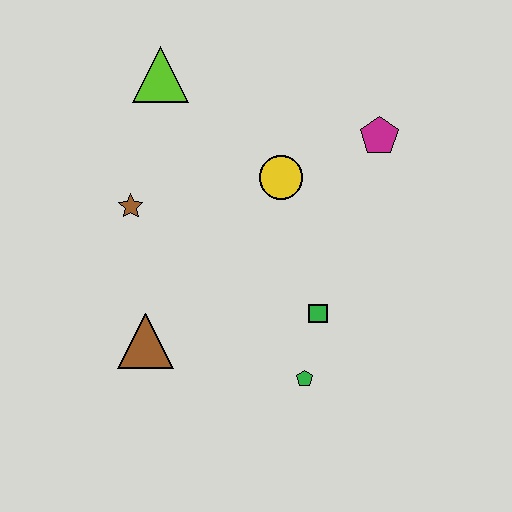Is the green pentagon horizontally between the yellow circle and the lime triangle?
No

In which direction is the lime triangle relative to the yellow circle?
The lime triangle is to the left of the yellow circle.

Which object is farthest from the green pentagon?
The lime triangle is farthest from the green pentagon.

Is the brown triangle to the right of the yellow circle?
No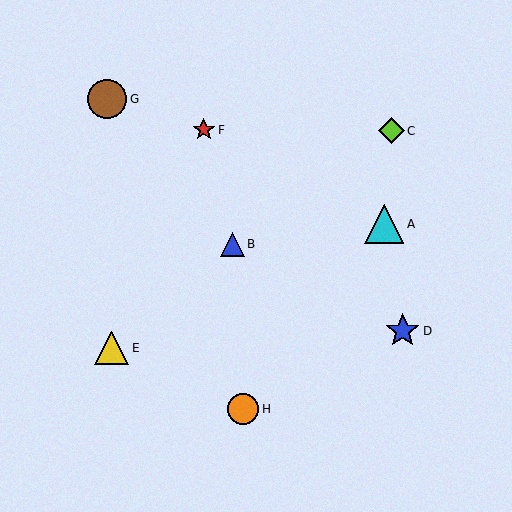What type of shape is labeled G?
Shape G is a brown circle.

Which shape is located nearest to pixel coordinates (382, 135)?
The lime diamond (labeled C) at (392, 131) is nearest to that location.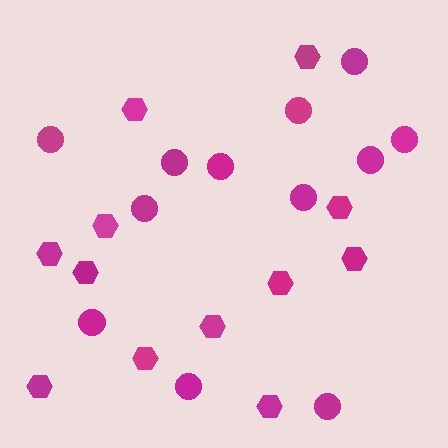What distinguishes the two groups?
There are 2 groups: one group of circles (12) and one group of hexagons (12).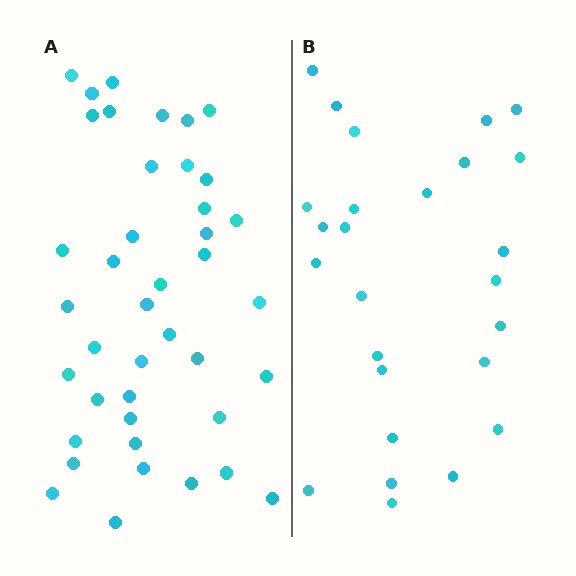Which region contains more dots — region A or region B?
Region A (the left region) has more dots.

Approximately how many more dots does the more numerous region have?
Region A has approximately 15 more dots than region B.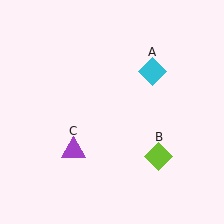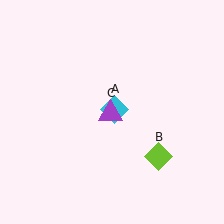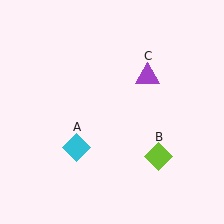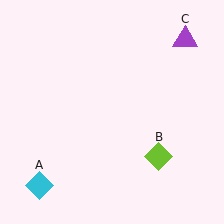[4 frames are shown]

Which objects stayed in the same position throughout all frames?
Lime diamond (object B) remained stationary.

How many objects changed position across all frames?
2 objects changed position: cyan diamond (object A), purple triangle (object C).